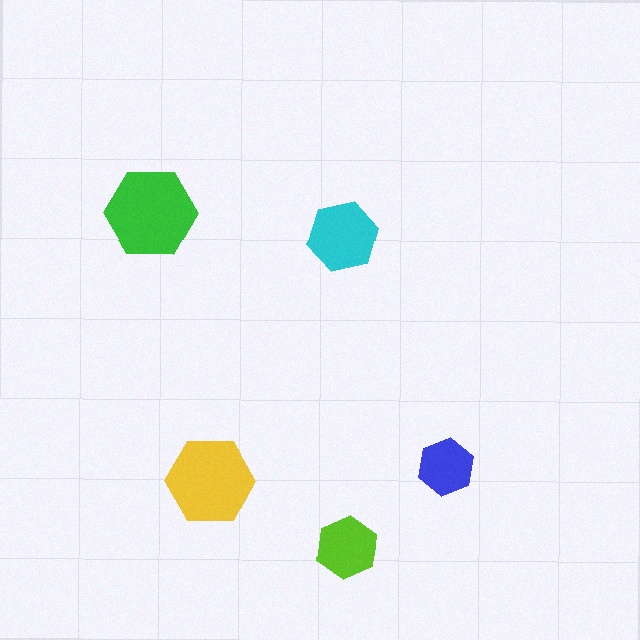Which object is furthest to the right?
The blue hexagon is rightmost.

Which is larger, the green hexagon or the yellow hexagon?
The green one.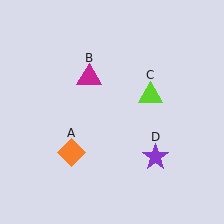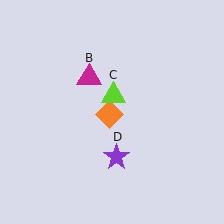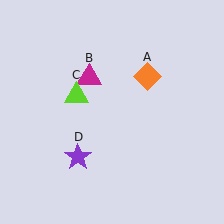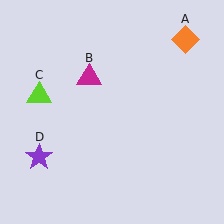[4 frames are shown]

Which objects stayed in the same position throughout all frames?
Magenta triangle (object B) remained stationary.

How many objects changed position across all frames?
3 objects changed position: orange diamond (object A), lime triangle (object C), purple star (object D).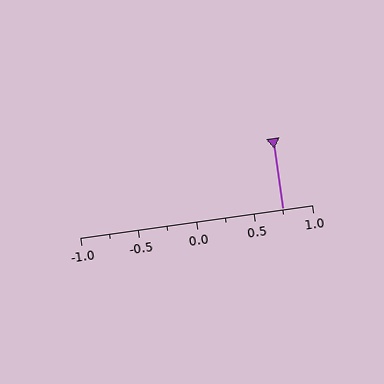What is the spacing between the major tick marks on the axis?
The major ticks are spaced 0.5 apart.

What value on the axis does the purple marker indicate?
The marker indicates approximately 0.75.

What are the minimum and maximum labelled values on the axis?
The axis runs from -1.0 to 1.0.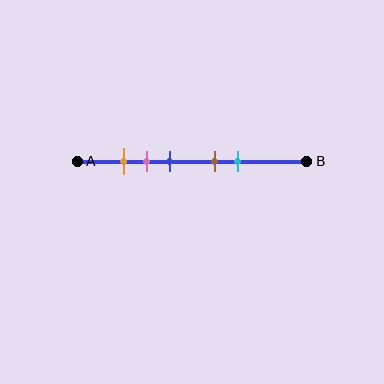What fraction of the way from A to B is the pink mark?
The pink mark is approximately 30% (0.3) of the way from A to B.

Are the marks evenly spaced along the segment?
No, the marks are not evenly spaced.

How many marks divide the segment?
There are 5 marks dividing the segment.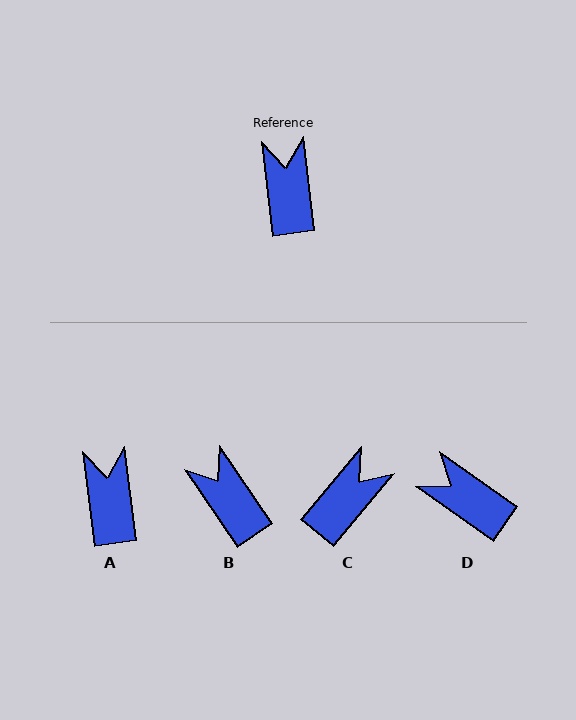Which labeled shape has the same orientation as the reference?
A.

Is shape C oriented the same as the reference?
No, it is off by about 47 degrees.